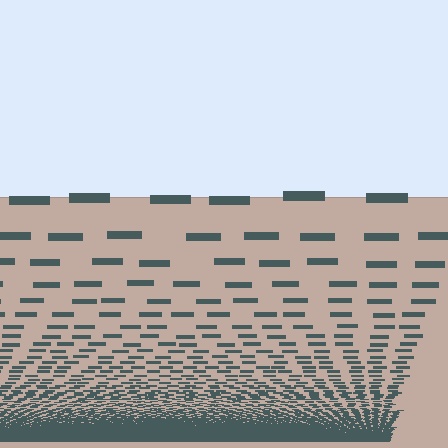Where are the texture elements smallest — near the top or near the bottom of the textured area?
Near the bottom.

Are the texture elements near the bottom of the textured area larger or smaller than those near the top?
Smaller. The gradient is inverted — elements near the bottom are smaller and denser.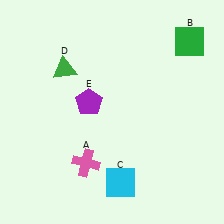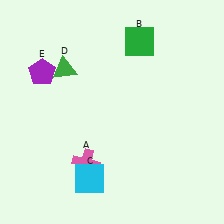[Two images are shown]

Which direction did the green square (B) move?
The green square (B) moved left.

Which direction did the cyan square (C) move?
The cyan square (C) moved left.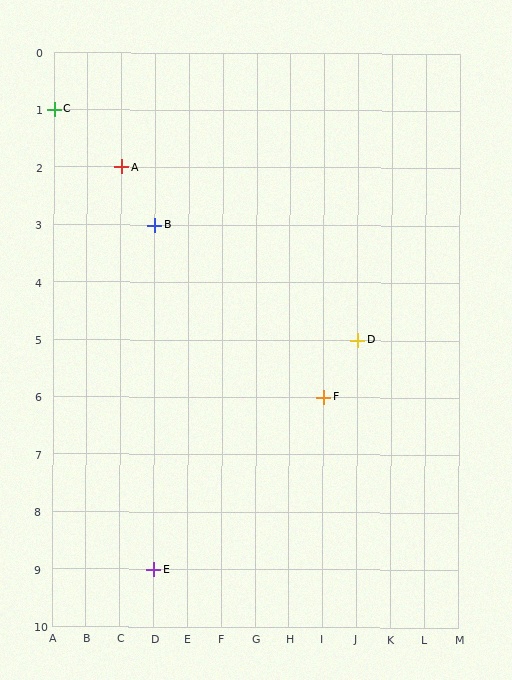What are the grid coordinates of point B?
Point B is at grid coordinates (D, 3).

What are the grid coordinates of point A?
Point A is at grid coordinates (C, 2).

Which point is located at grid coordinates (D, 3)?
Point B is at (D, 3).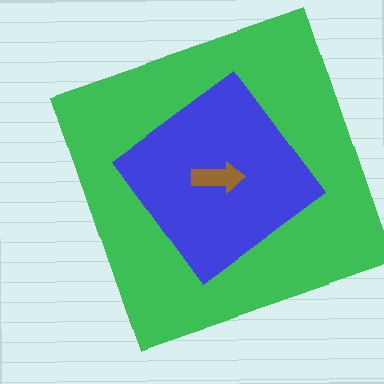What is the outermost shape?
The green square.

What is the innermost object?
The brown arrow.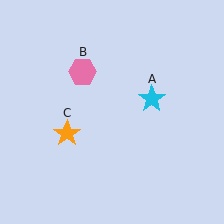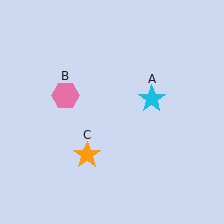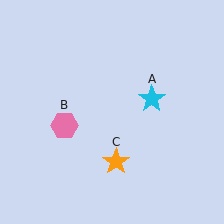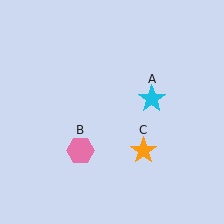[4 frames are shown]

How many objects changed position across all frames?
2 objects changed position: pink hexagon (object B), orange star (object C).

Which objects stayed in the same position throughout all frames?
Cyan star (object A) remained stationary.